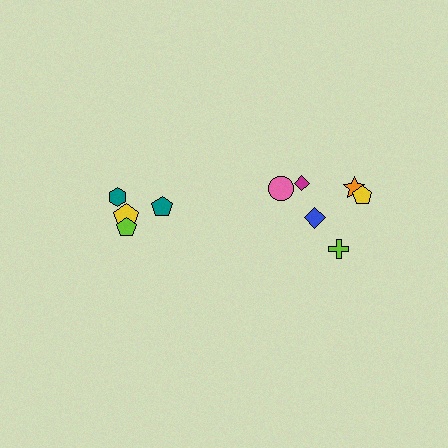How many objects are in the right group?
There are 6 objects.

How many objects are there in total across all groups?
There are 10 objects.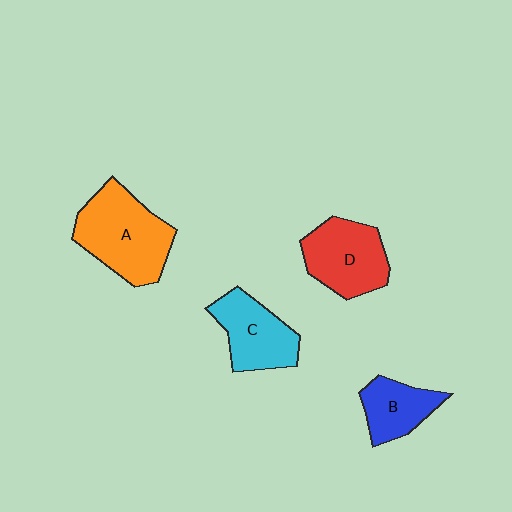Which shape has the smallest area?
Shape B (blue).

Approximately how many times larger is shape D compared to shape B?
Approximately 1.4 times.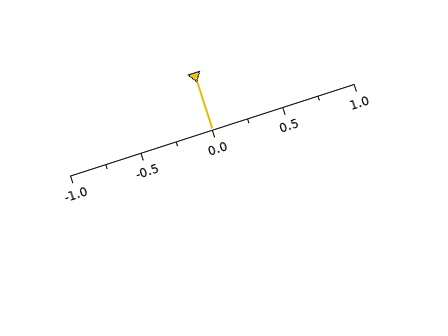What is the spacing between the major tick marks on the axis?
The major ticks are spaced 0.5 apart.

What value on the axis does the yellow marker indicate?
The marker indicates approximately 0.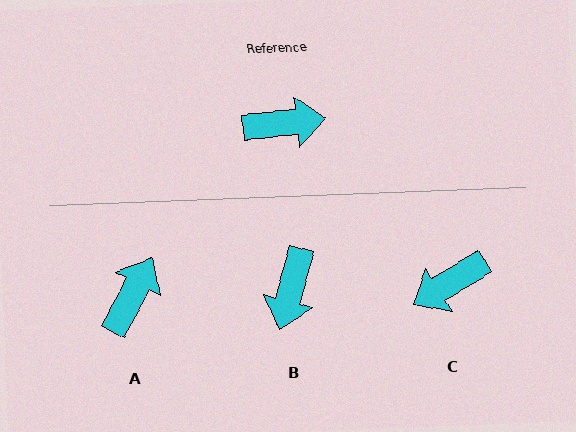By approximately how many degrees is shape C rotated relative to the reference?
Approximately 155 degrees clockwise.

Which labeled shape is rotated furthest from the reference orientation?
C, about 155 degrees away.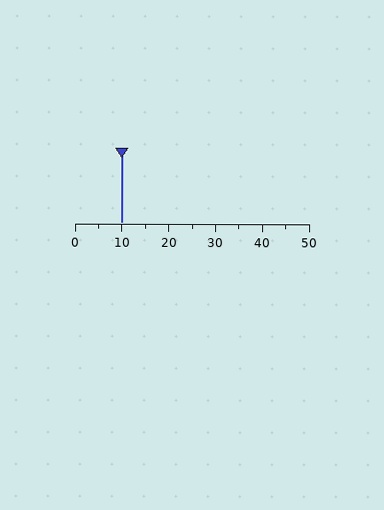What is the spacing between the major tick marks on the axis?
The major ticks are spaced 10 apart.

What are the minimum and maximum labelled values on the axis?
The axis runs from 0 to 50.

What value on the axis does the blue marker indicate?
The marker indicates approximately 10.